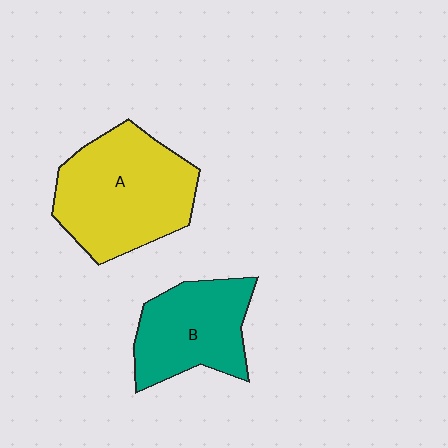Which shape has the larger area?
Shape A (yellow).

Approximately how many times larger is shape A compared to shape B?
Approximately 1.4 times.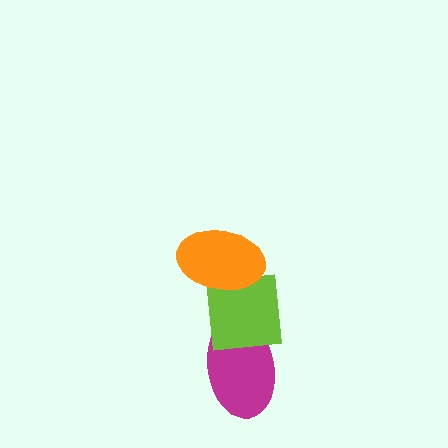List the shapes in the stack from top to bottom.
From top to bottom: the orange ellipse, the lime square, the magenta ellipse.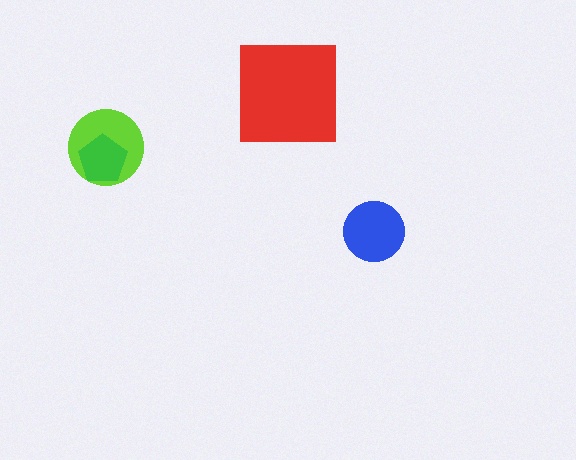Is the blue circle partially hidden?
No, no other shape covers it.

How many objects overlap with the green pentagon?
1 object overlaps with the green pentagon.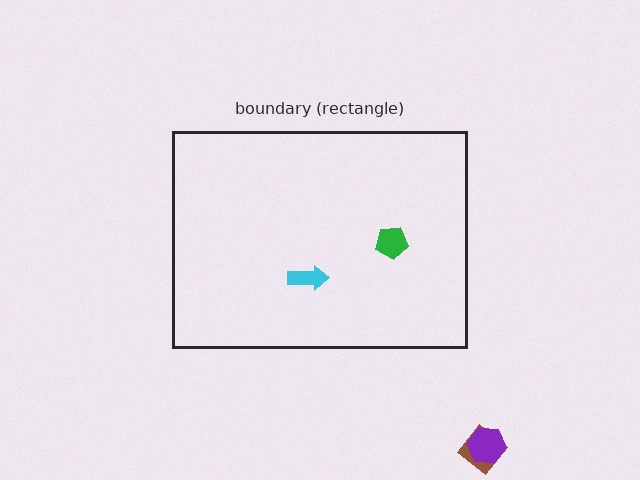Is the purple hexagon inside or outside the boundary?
Outside.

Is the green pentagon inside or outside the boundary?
Inside.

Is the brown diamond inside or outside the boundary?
Outside.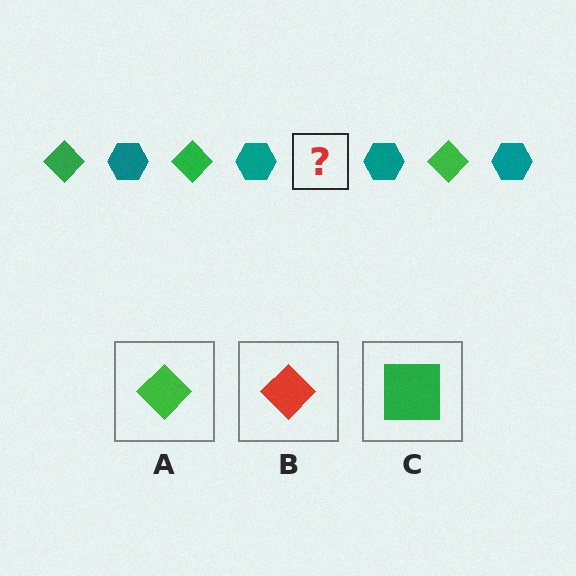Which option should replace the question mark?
Option A.